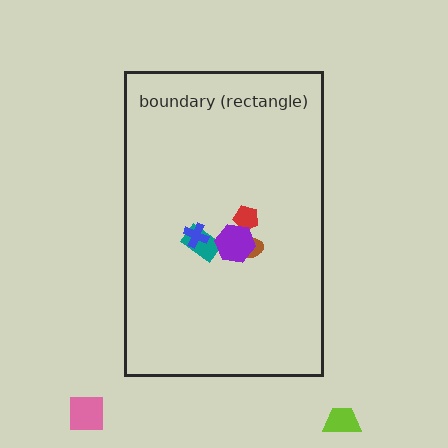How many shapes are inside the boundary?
5 inside, 2 outside.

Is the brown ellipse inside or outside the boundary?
Inside.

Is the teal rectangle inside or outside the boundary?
Inside.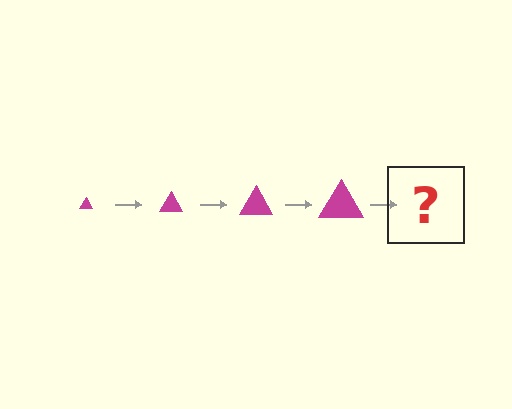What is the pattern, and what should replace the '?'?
The pattern is that the triangle gets progressively larger each step. The '?' should be a magenta triangle, larger than the previous one.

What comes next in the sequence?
The next element should be a magenta triangle, larger than the previous one.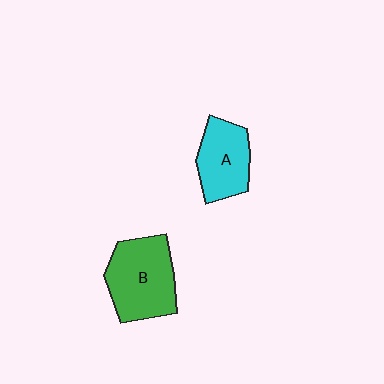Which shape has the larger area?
Shape B (green).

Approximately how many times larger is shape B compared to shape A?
Approximately 1.4 times.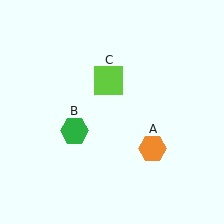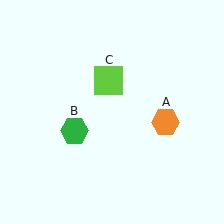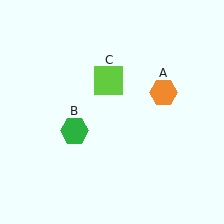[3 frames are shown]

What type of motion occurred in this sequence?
The orange hexagon (object A) rotated counterclockwise around the center of the scene.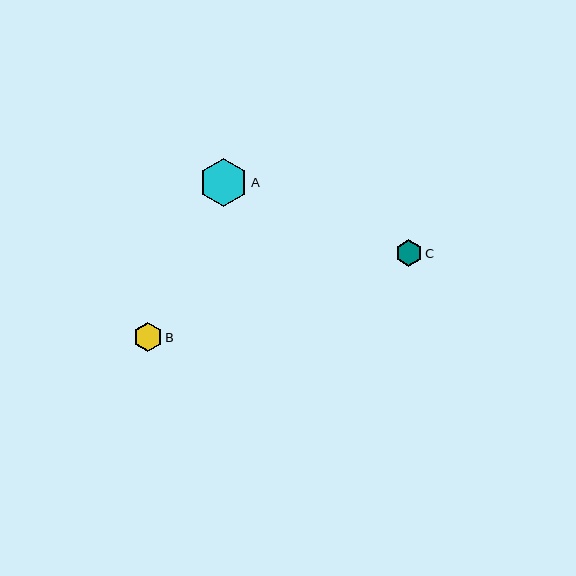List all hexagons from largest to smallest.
From largest to smallest: A, B, C.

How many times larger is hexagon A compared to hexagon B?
Hexagon A is approximately 1.7 times the size of hexagon B.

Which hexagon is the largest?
Hexagon A is the largest with a size of approximately 48 pixels.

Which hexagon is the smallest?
Hexagon C is the smallest with a size of approximately 27 pixels.